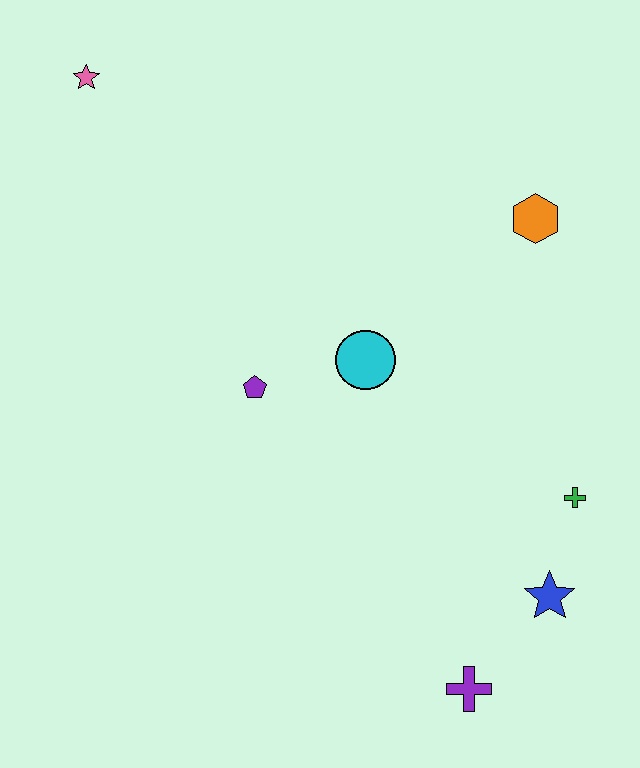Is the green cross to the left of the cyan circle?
No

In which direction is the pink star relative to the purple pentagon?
The pink star is above the purple pentagon.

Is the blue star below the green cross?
Yes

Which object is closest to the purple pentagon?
The cyan circle is closest to the purple pentagon.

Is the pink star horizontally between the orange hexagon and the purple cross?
No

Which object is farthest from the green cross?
The pink star is farthest from the green cross.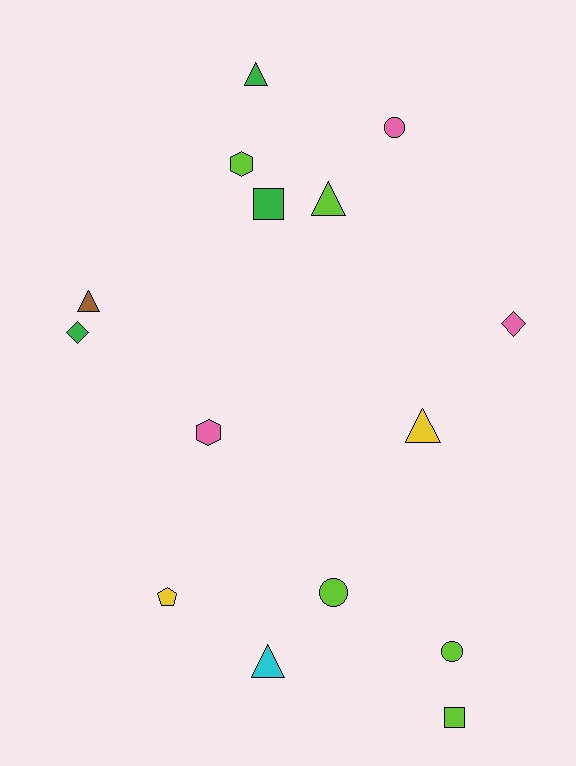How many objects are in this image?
There are 15 objects.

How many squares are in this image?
There are 2 squares.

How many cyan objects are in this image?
There is 1 cyan object.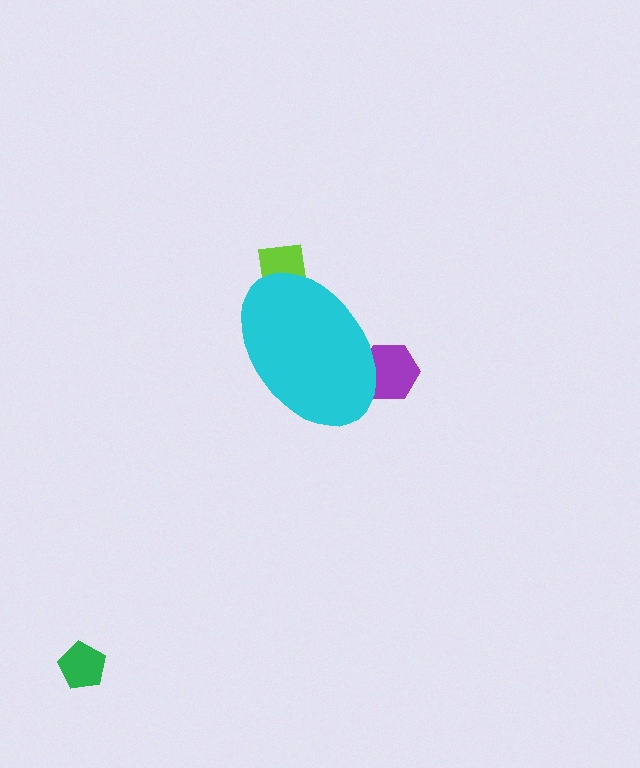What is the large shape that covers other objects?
A cyan ellipse.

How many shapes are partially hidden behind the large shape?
2 shapes are partially hidden.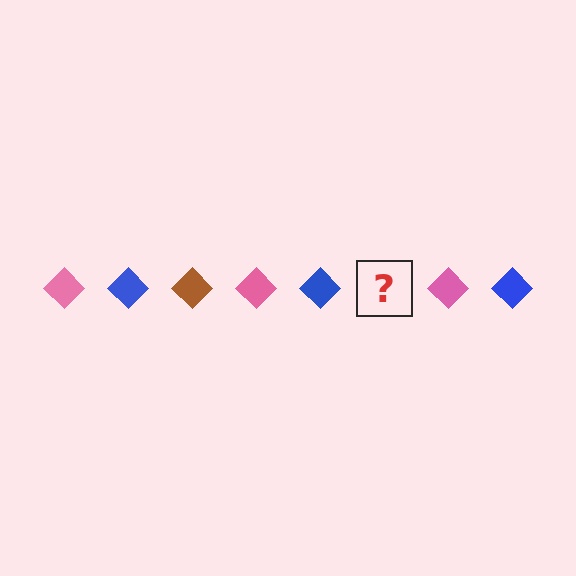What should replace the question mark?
The question mark should be replaced with a brown diamond.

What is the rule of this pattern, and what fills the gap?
The rule is that the pattern cycles through pink, blue, brown diamonds. The gap should be filled with a brown diamond.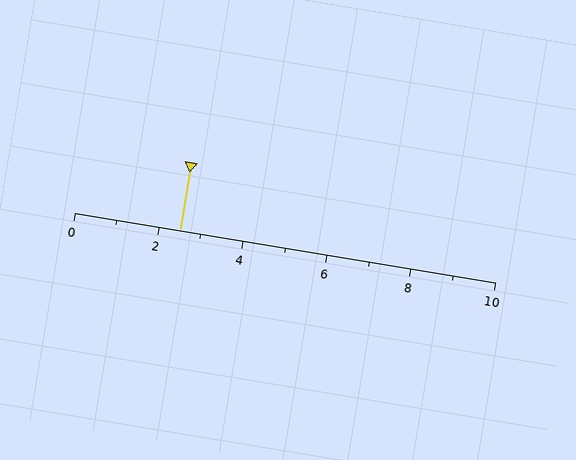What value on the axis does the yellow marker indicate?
The marker indicates approximately 2.5.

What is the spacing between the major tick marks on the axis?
The major ticks are spaced 2 apart.